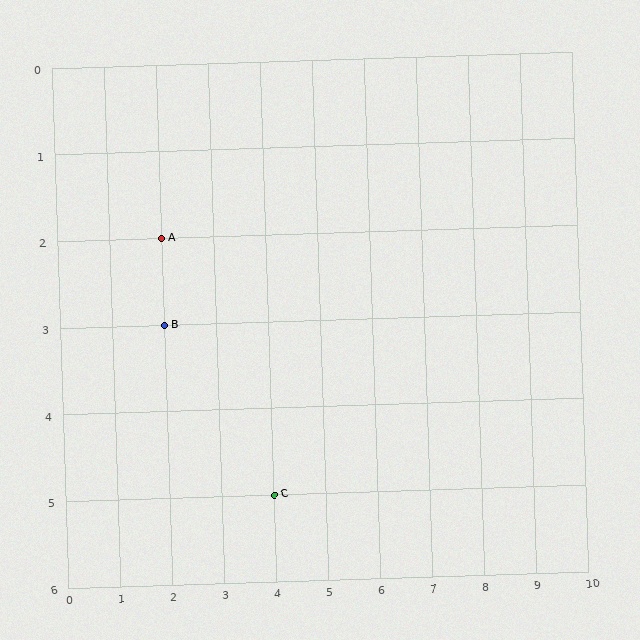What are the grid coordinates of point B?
Point B is at grid coordinates (2, 3).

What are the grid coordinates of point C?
Point C is at grid coordinates (4, 5).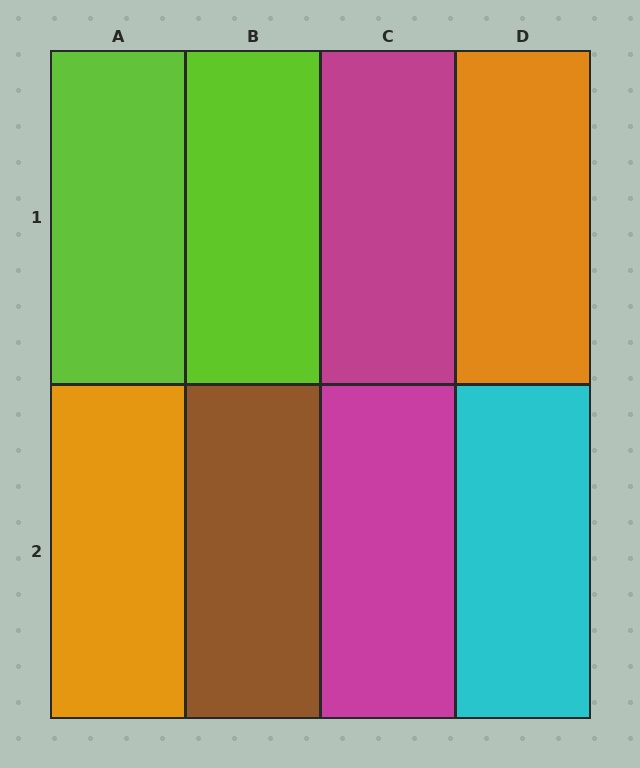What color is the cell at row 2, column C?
Magenta.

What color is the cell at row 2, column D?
Cyan.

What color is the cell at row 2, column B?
Brown.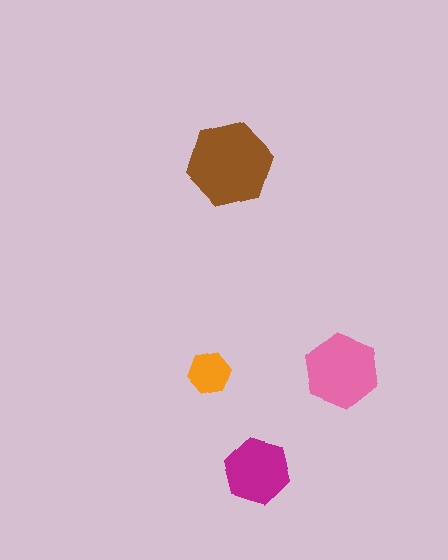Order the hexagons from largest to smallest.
the brown one, the pink one, the magenta one, the orange one.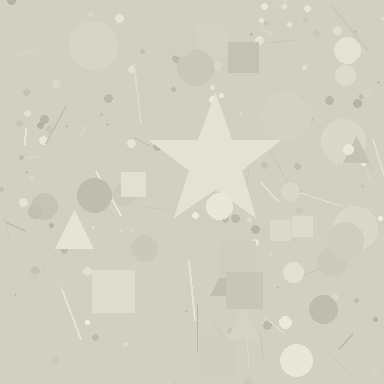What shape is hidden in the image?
A star is hidden in the image.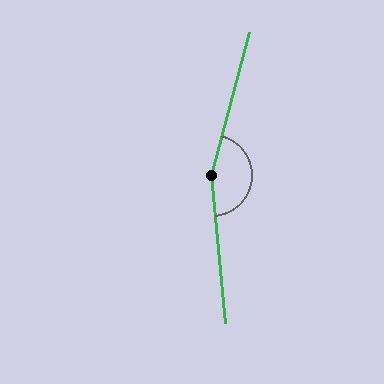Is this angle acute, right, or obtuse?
It is obtuse.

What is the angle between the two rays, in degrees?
Approximately 160 degrees.